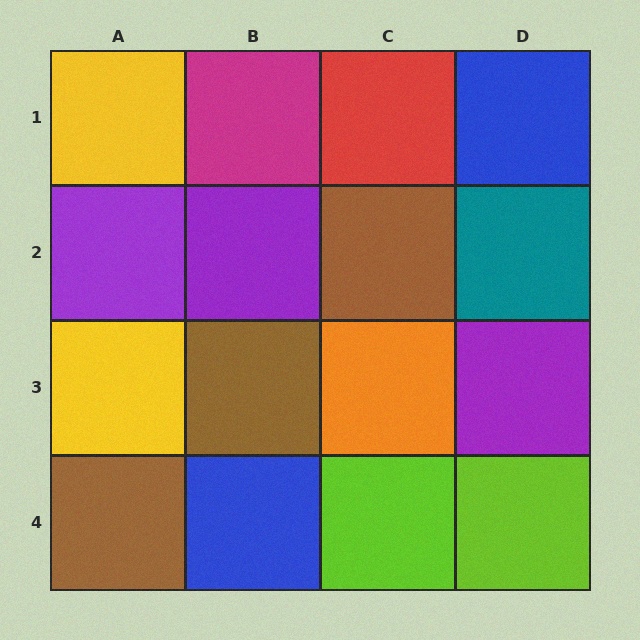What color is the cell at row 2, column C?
Brown.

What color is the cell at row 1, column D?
Blue.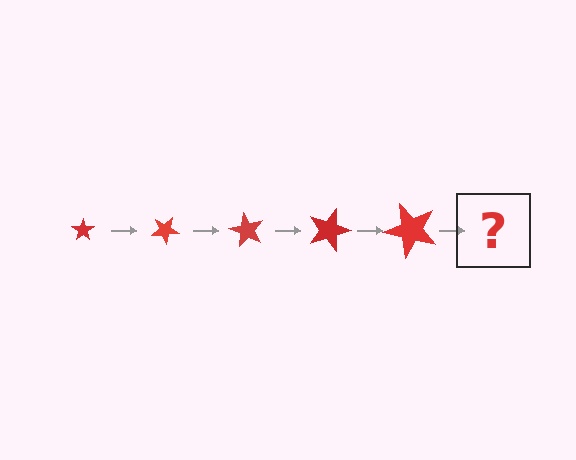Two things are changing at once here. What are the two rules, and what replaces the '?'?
The two rules are that the star grows larger each step and it rotates 30 degrees each step. The '?' should be a star, larger than the previous one and rotated 150 degrees from the start.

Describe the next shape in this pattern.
It should be a star, larger than the previous one and rotated 150 degrees from the start.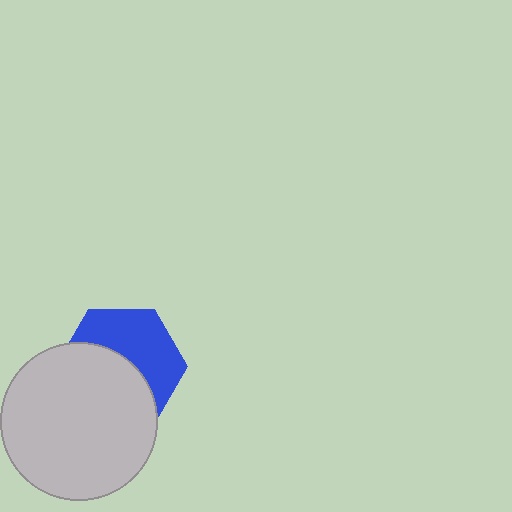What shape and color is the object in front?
The object in front is a light gray circle.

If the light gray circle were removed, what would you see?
You would see the complete blue hexagon.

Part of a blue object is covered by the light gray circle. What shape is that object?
It is a hexagon.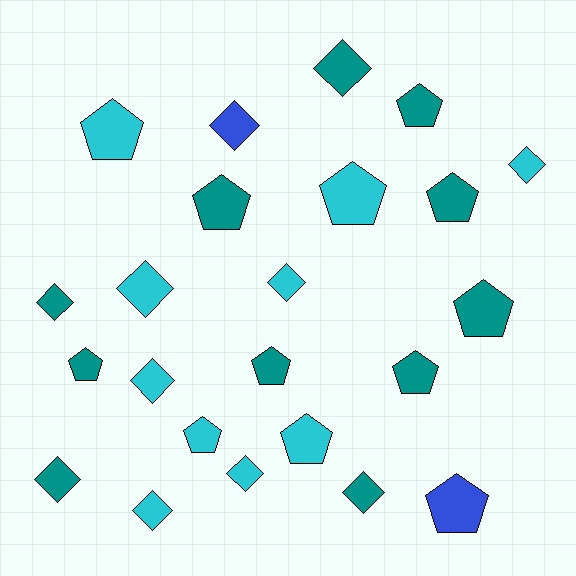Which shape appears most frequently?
Pentagon, with 12 objects.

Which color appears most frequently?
Teal, with 11 objects.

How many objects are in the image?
There are 23 objects.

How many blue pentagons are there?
There is 1 blue pentagon.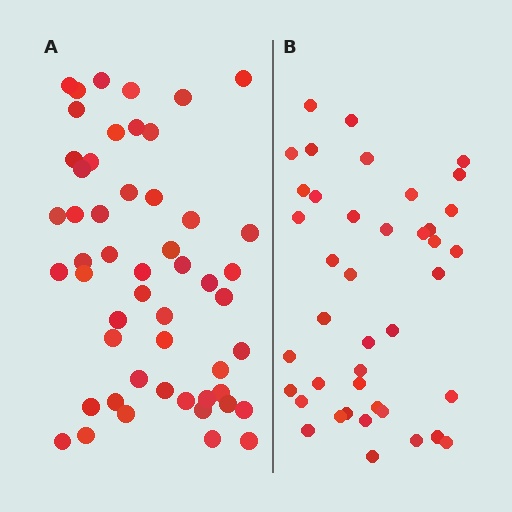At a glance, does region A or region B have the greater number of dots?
Region A (the left region) has more dots.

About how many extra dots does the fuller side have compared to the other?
Region A has roughly 12 or so more dots than region B.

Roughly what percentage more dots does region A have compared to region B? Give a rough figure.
About 25% more.